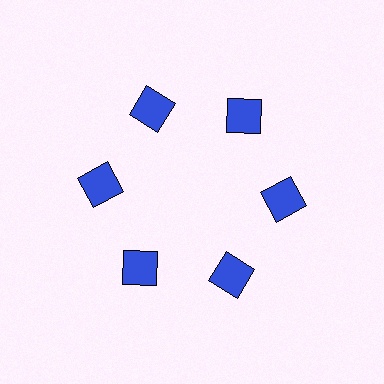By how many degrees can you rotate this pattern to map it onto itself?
The pattern maps onto itself every 60 degrees of rotation.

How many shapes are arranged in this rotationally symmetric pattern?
There are 6 shapes, arranged in 6 groups of 1.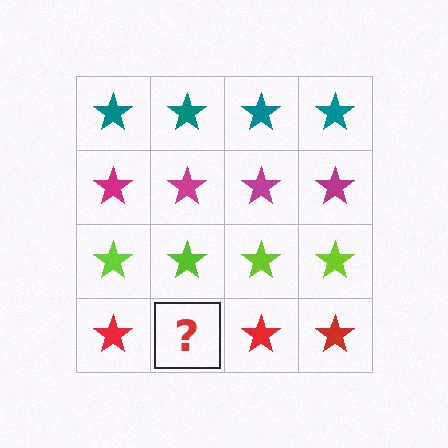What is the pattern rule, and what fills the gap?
The rule is that each row has a consistent color. The gap should be filled with a red star.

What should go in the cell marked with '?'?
The missing cell should contain a red star.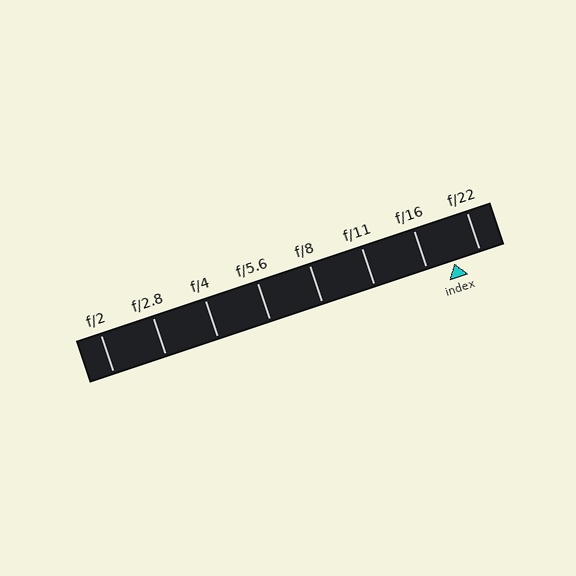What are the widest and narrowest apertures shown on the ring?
The widest aperture shown is f/2 and the narrowest is f/22.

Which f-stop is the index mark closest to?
The index mark is closest to f/22.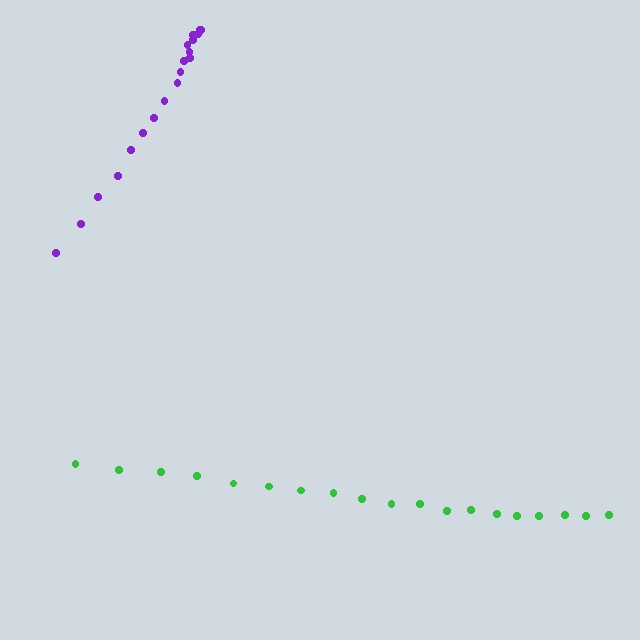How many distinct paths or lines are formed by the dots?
There are 2 distinct paths.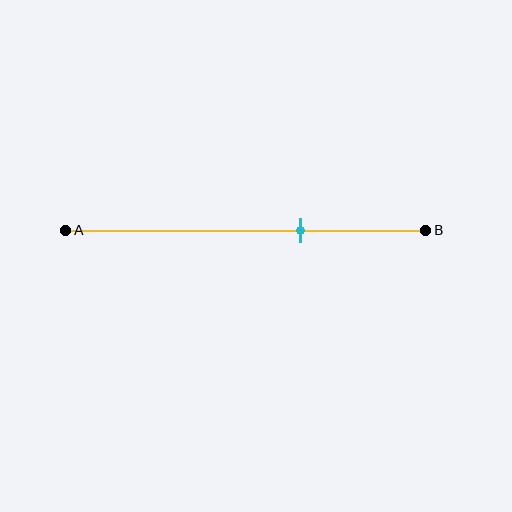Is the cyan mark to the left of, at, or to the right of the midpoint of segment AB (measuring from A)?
The cyan mark is to the right of the midpoint of segment AB.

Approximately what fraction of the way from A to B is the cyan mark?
The cyan mark is approximately 65% of the way from A to B.